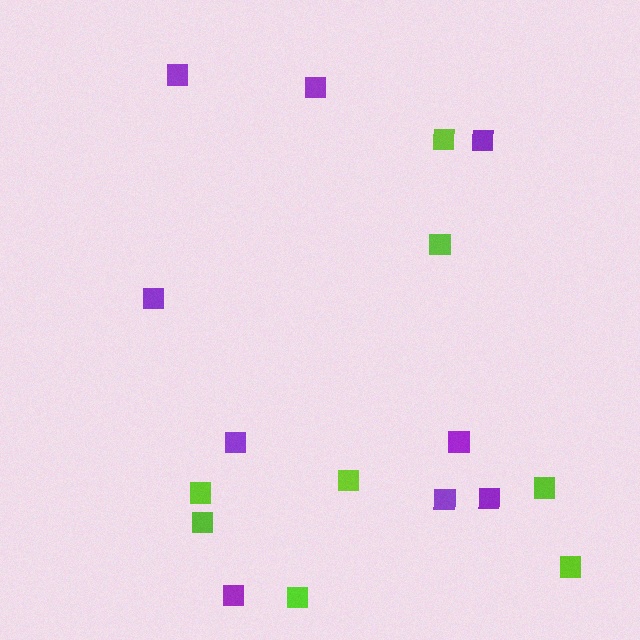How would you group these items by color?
There are 2 groups: one group of lime squares (8) and one group of purple squares (9).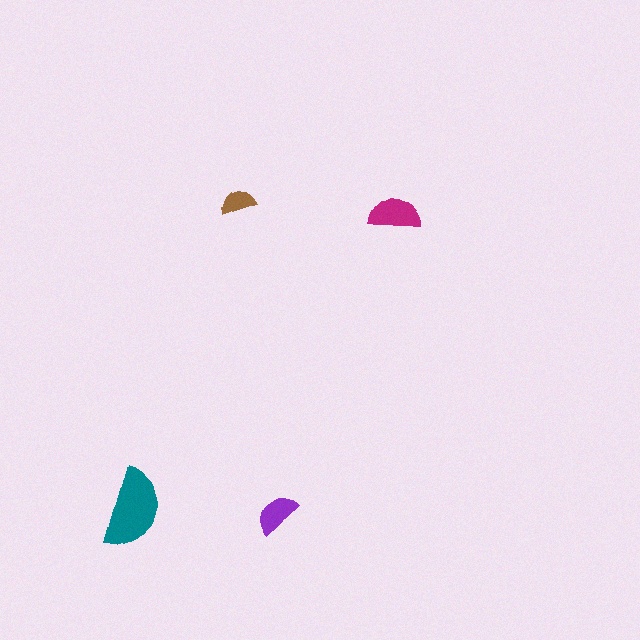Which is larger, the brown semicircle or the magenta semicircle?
The magenta one.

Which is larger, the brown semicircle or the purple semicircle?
The purple one.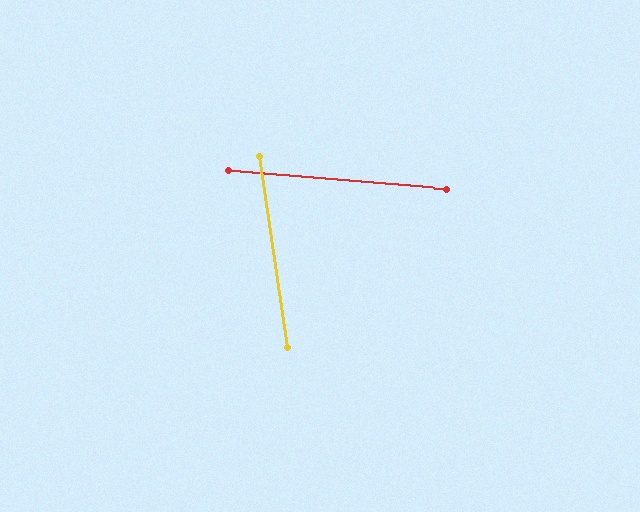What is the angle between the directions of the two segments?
Approximately 77 degrees.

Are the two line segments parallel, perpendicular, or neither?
Neither parallel nor perpendicular — they differ by about 77°.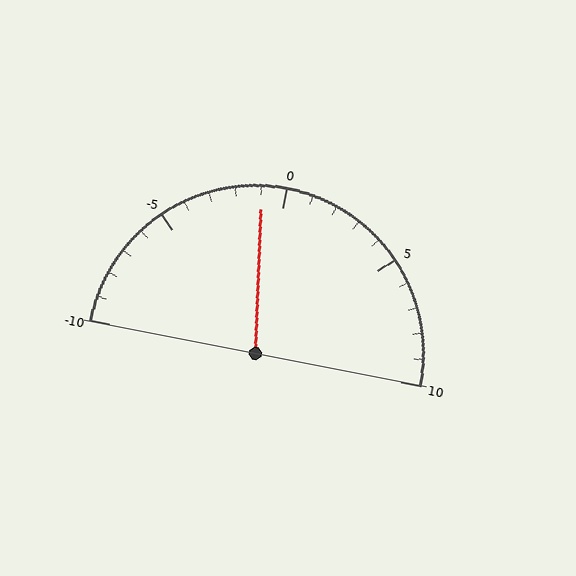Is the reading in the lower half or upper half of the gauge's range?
The reading is in the lower half of the range (-10 to 10).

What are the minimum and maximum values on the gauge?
The gauge ranges from -10 to 10.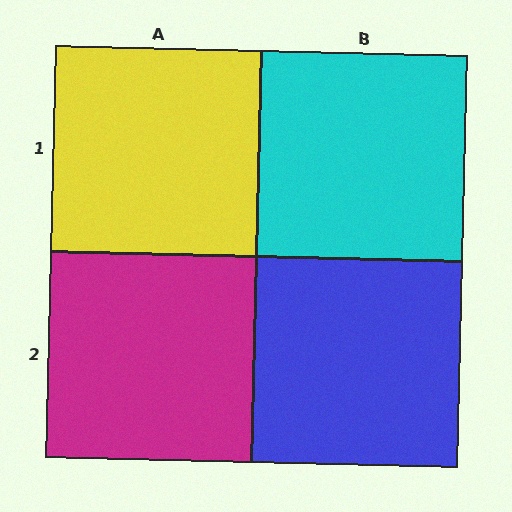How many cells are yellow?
1 cell is yellow.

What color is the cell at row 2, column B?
Blue.